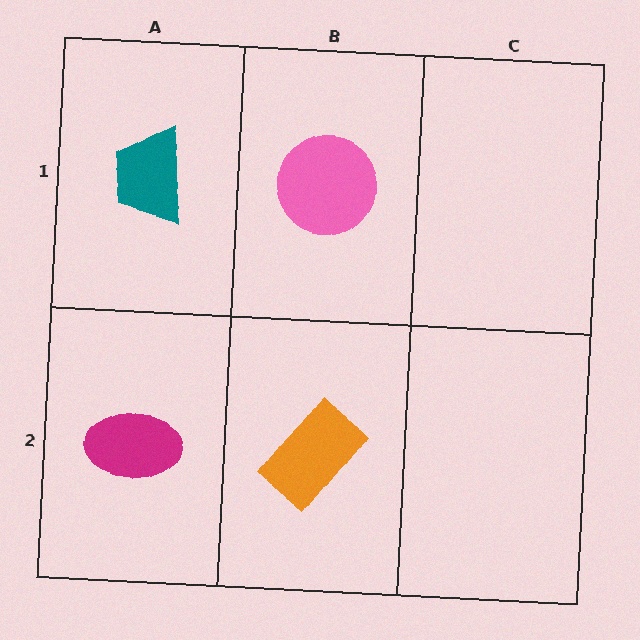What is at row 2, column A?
A magenta ellipse.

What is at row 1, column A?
A teal trapezoid.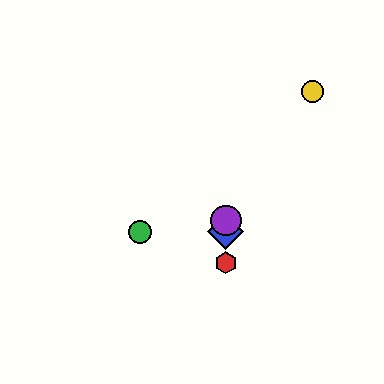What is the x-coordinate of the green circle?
The green circle is at x≈140.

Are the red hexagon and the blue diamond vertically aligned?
Yes, both are at x≈226.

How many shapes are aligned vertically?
3 shapes (the red hexagon, the blue diamond, the purple circle) are aligned vertically.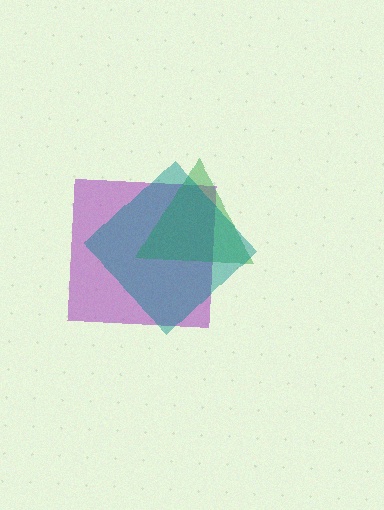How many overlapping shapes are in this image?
There are 3 overlapping shapes in the image.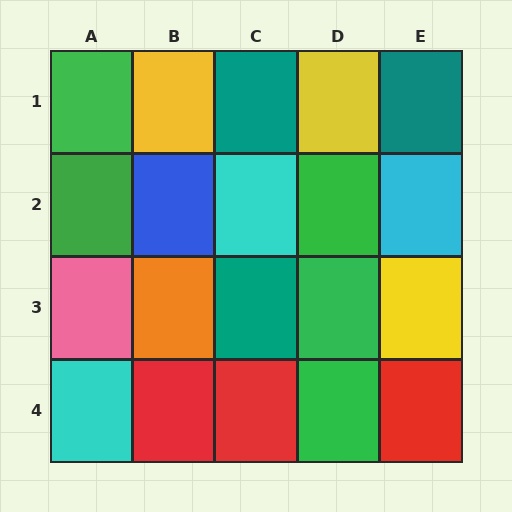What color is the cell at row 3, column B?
Orange.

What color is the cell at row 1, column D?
Yellow.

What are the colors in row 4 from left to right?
Cyan, red, red, green, red.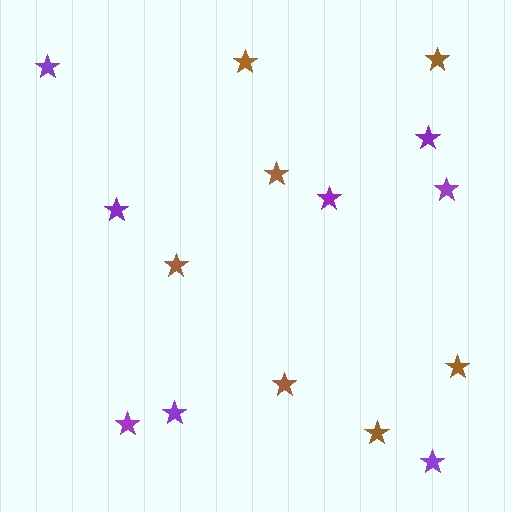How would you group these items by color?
There are 2 groups: one group of brown stars (7) and one group of purple stars (8).